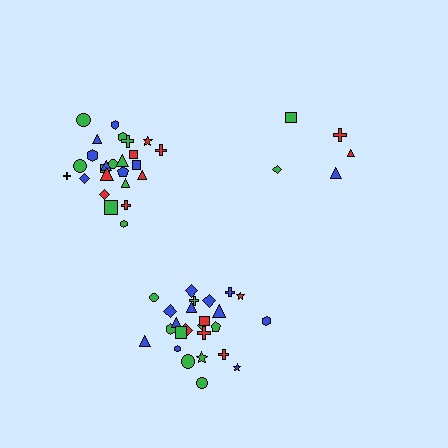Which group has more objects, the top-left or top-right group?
The top-left group.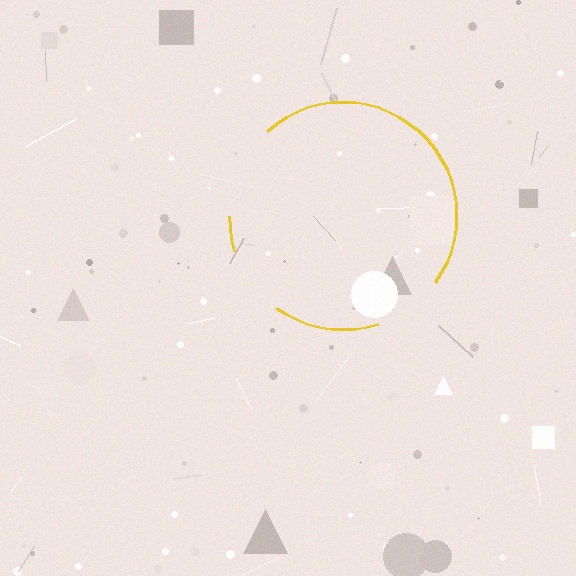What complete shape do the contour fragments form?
The contour fragments form a circle.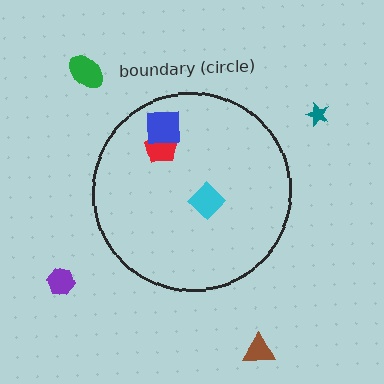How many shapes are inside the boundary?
3 inside, 4 outside.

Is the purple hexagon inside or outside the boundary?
Outside.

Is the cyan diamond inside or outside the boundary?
Inside.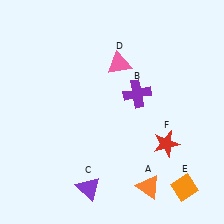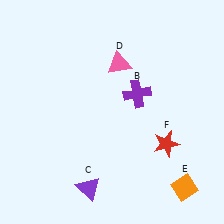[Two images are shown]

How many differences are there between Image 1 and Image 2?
There is 1 difference between the two images.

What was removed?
The orange triangle (A) was removed in Image 2.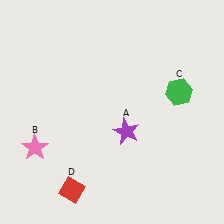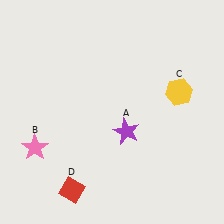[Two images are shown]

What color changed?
The hexagon (C) changed from green in Image 1 to yellow in Image 2.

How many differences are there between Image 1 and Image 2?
There is 1 difference between the two images.